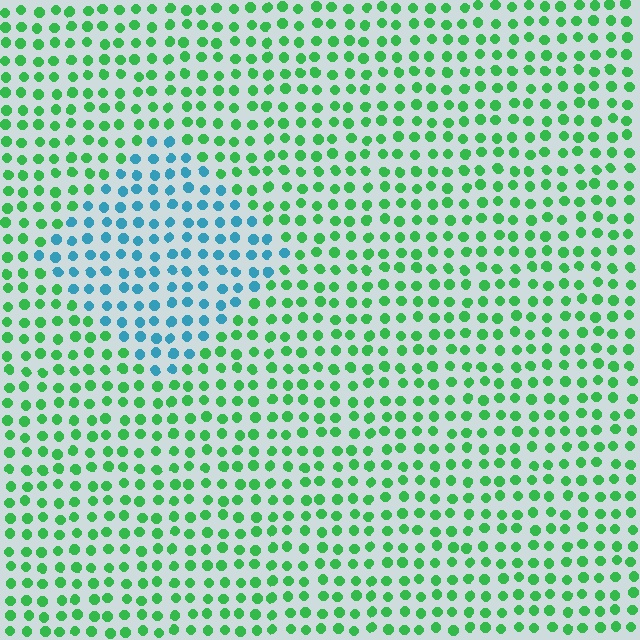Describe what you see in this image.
The image is filled with small green elements in a uniform arrangement. A diamond-shaped region is visible where the elements are tinted to a slightly different hue, forming a subtle color boundary.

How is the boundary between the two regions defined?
The boundary is defined purely by a slight shift in hue (about 63 degrees). Spacing, size, and orientation are identical on both sides.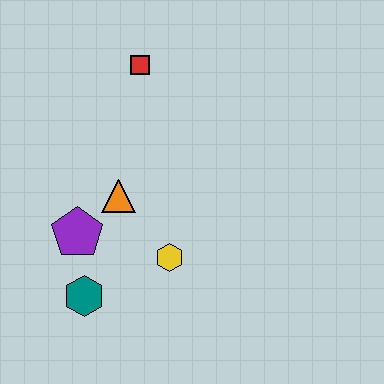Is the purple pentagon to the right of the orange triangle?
No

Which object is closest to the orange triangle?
The purple pentagon is closest to the orange triangle.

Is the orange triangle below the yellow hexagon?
No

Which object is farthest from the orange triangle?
The red square is farthest from the orange triangle.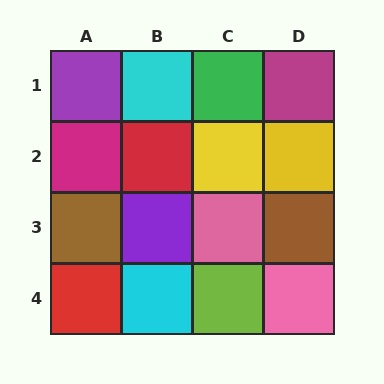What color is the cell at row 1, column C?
Green.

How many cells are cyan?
2 cells are cyan.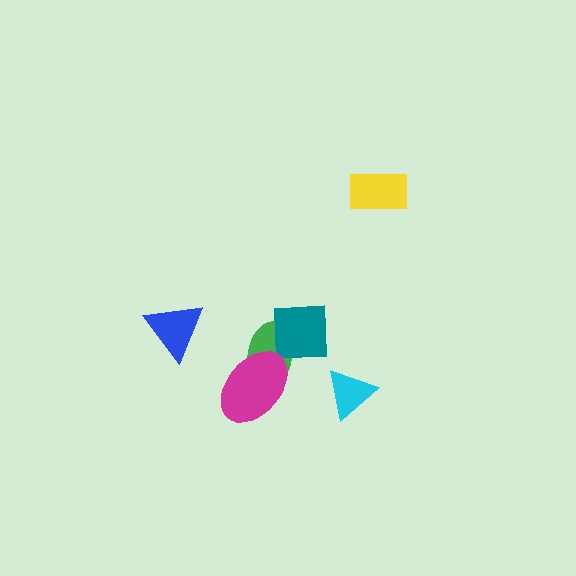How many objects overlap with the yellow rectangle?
0 objects overlap with the yellow rectangle.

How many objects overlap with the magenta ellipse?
1 object overlaps with the magenta ellipse.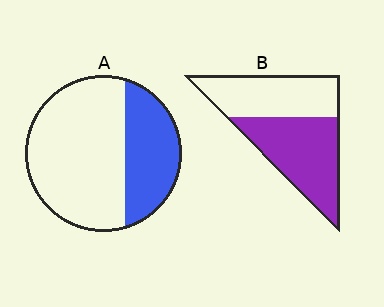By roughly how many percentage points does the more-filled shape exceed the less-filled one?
By roughly 20 percentage points (B over A).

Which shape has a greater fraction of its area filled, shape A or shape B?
Shape B.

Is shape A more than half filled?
No.